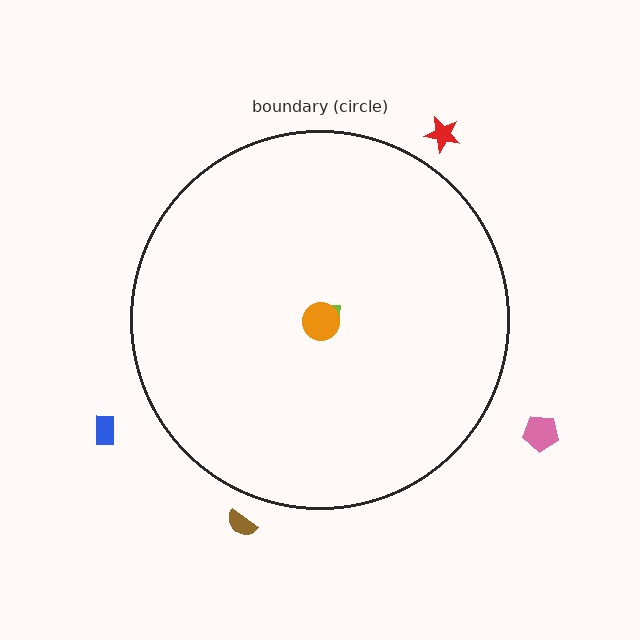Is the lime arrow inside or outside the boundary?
Inside.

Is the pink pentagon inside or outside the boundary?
Outside.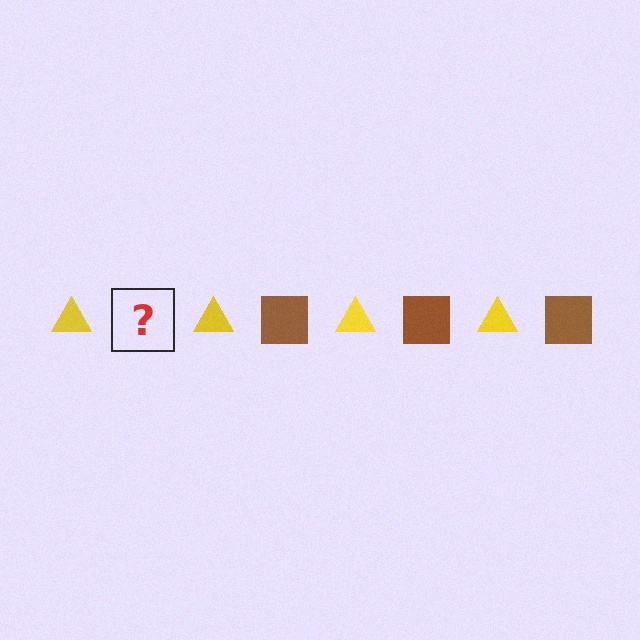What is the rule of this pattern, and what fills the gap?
The rule is that the pattern alternates between yellow triangle and brown square. The gap should be filled with a brown square.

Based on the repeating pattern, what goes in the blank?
The blank should be a brown square.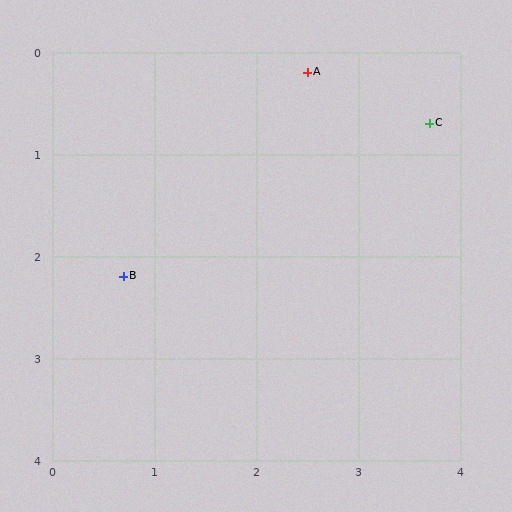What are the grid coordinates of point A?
Point A is at approximately (2.5, 0.2).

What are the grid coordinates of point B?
Point B is at approximately (0.7, 2.2).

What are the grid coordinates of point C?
Point C is at approximately (3.7, 0.7).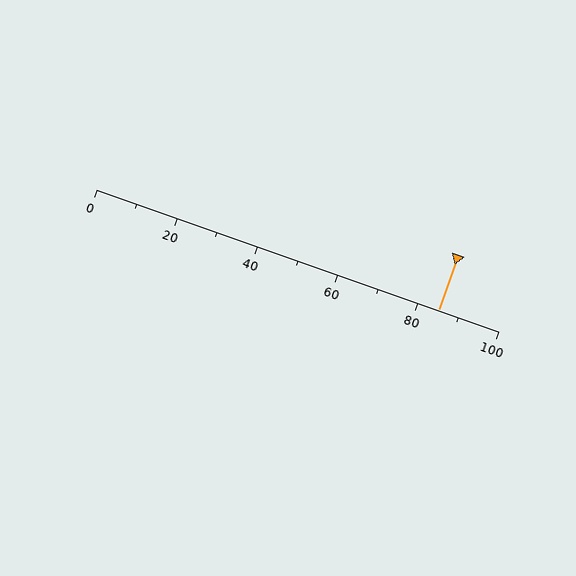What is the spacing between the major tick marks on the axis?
The major ticks are spaced 20 apart.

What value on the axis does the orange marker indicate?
The marker indicates approximately 85.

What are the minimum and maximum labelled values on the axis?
The axis runs from 0 to 100.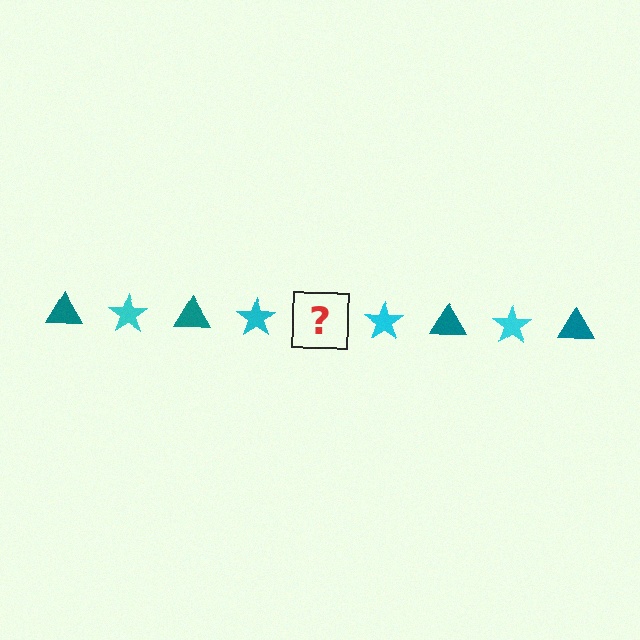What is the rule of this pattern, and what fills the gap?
The rule is that the pattern alternates between teal triangle and cyan star. The gap should be filled with a teal triangle.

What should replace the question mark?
The question mark should be replaced with a teal triangle.